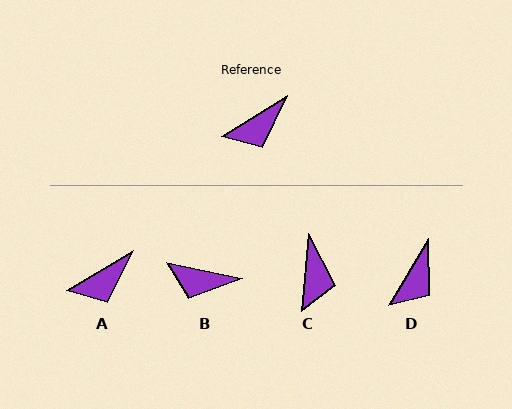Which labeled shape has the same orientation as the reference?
A.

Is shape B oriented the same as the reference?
No, it is off by about 43 degrees.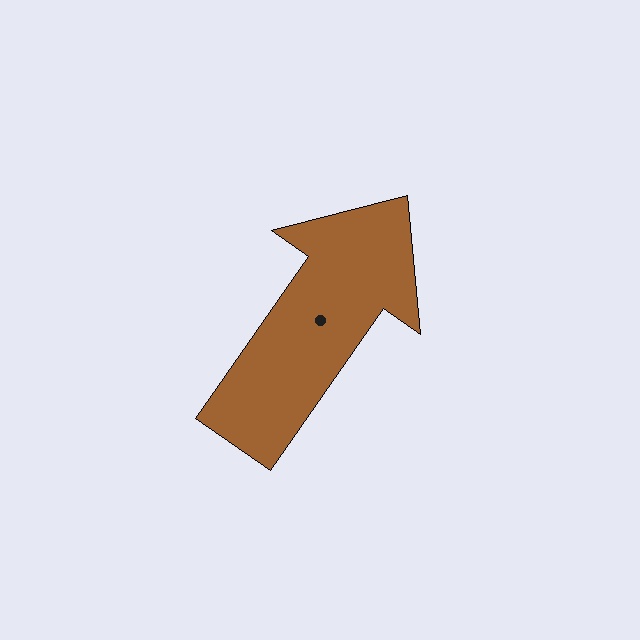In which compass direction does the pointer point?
Northeast.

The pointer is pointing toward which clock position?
Roughly 1 o'clock.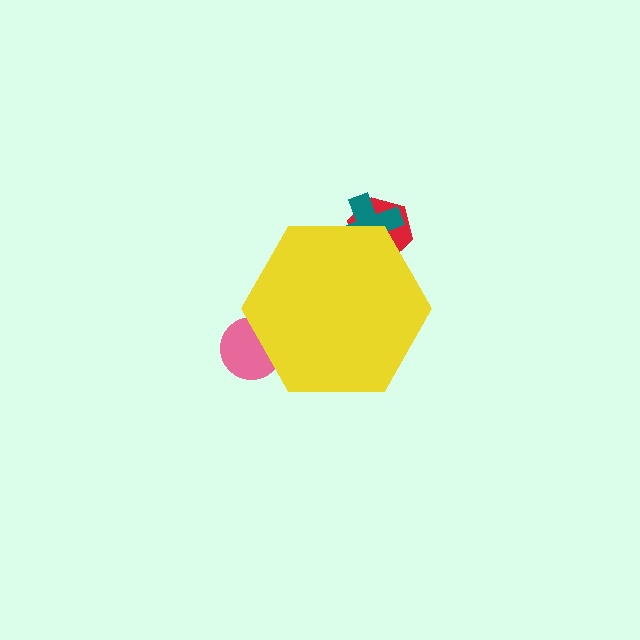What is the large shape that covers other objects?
A yellow hexagon.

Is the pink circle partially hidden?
Yes, the pink circle is partially hidden behind the yellow hexagon.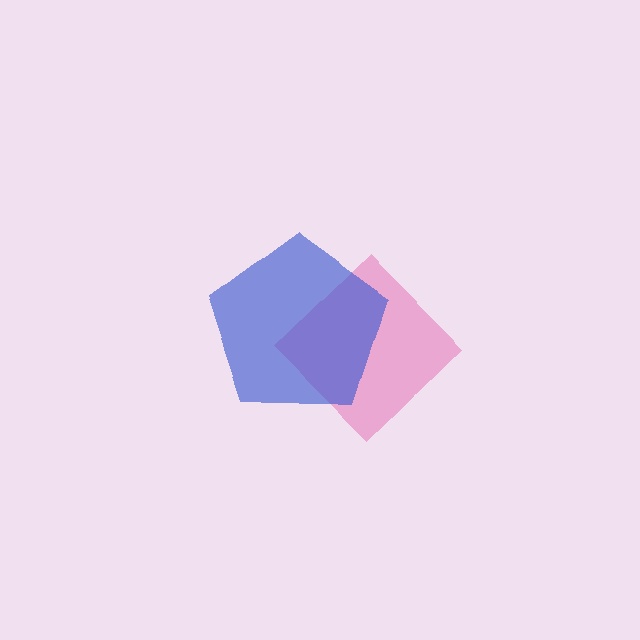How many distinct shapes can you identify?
There are 2 distinct shapes: a pink diamond, a blue pentagon.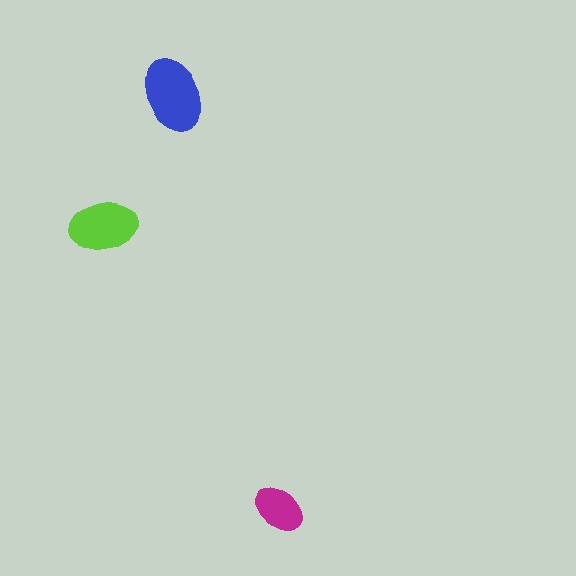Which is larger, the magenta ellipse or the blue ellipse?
The blue one.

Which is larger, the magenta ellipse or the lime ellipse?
The lime one.